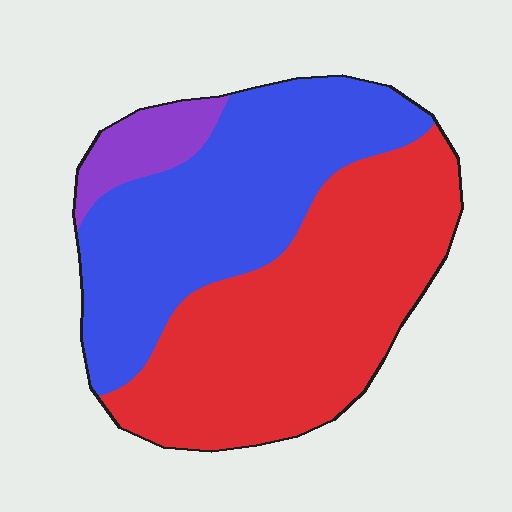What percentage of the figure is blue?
Blue covers about 40% of the figure.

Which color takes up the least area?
Purple, at roughly 10%.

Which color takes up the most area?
Red, at roughly 50%.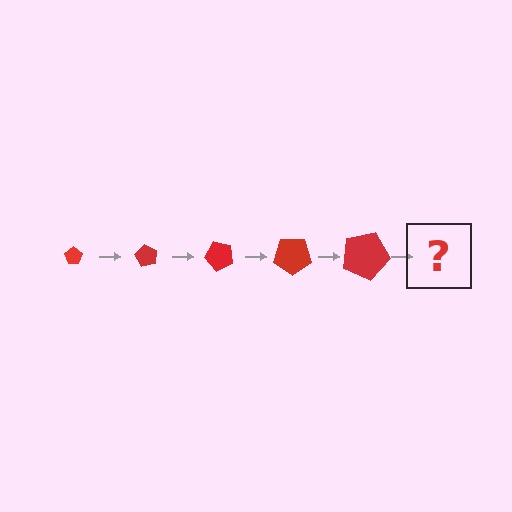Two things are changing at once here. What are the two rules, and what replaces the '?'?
The two rules are that the pentagon grows larger each step and it rotates 60 degrees each step. The '?' should be a pentagon, larger than the previous one and rotated 300 degrees from the start.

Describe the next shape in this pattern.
It should be a pentagon, larger than the previous one and rotated 300 degrees from the start.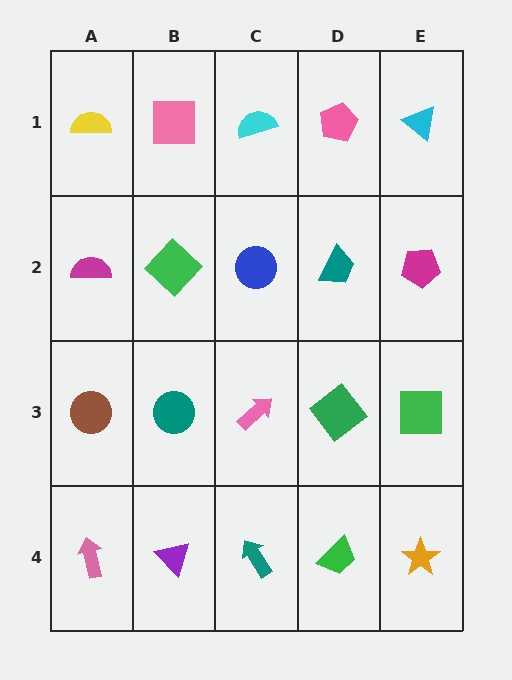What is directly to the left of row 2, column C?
A green diamond.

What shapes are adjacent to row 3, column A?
A magenta semicircle (row 2, column A), a pink arrow (row 4, column A), a teal circle (row 3, column B).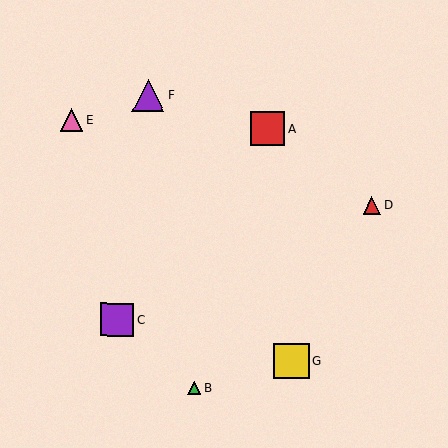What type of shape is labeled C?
Shape C is a purple square.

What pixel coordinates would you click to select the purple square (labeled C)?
Click at (117, 320) to select the purple square C.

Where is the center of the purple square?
The center of the purple square is at (117, 320).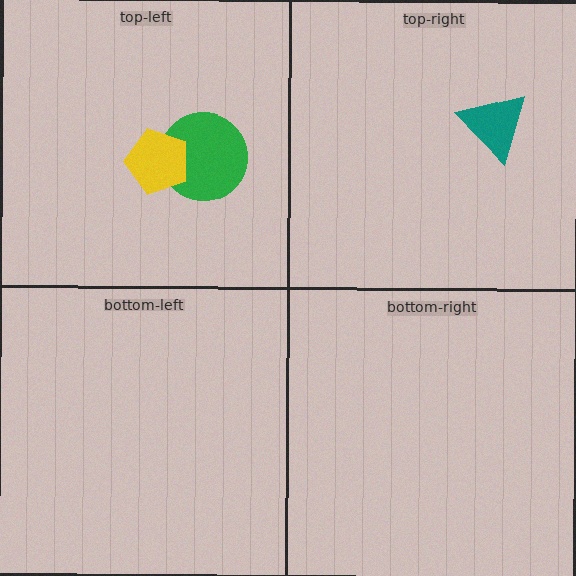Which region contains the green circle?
The top-left region.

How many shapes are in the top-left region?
2.